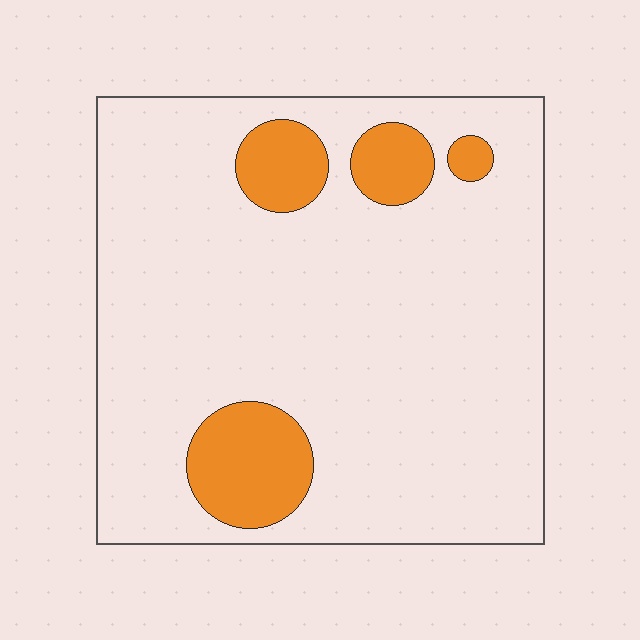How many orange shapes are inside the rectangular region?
4.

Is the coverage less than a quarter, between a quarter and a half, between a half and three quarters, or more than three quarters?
Less than a quarter.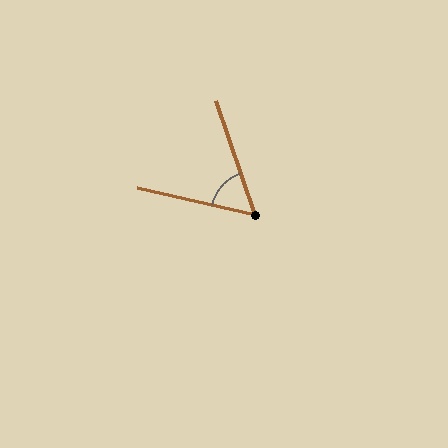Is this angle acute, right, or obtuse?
It is acute.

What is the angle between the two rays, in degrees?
Approximately 58 degrees.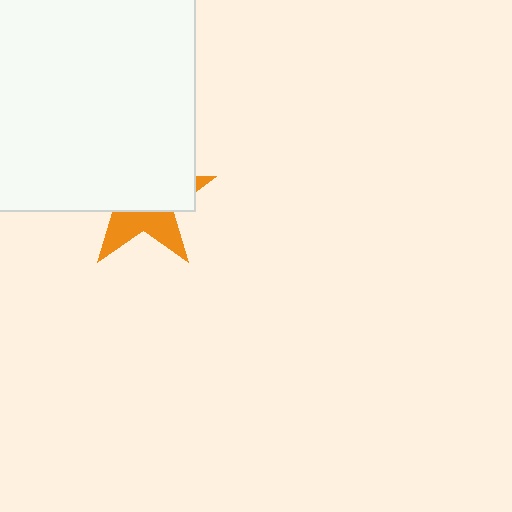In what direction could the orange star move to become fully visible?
The orange star could move down. That would shift it out from behind the white square entirely.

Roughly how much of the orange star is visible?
A small part of it is visible (roughly 37%).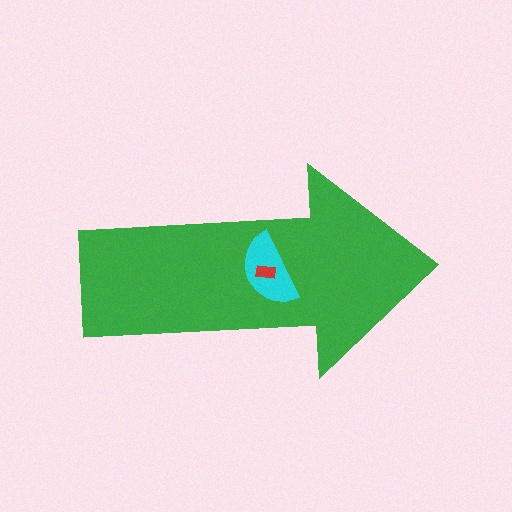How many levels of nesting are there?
3.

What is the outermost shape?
The green arrow.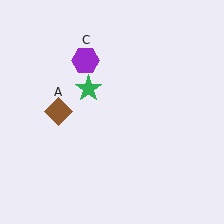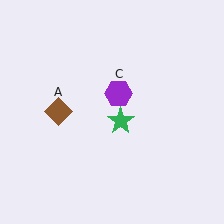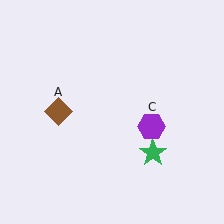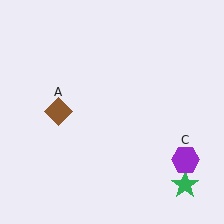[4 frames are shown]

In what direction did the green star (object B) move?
The green star (object B) moved down and to the right.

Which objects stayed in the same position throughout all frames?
Brown diamond (object A) remained stationary.